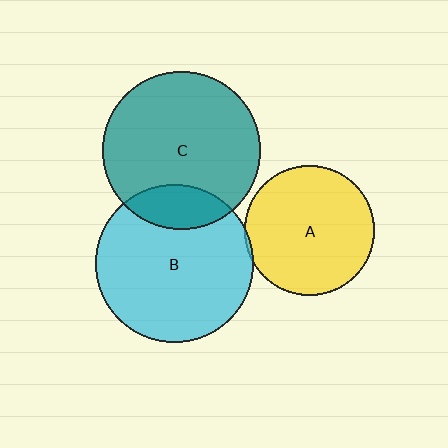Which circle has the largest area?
Circle C (teal).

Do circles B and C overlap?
Yes.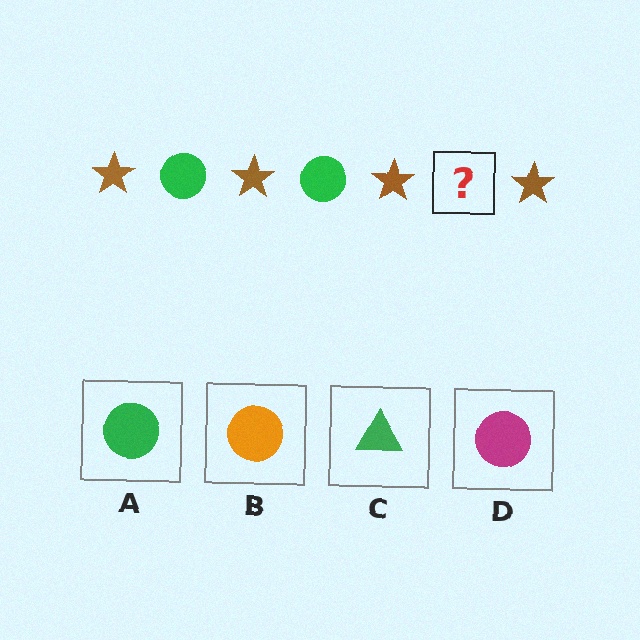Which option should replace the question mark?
Option A.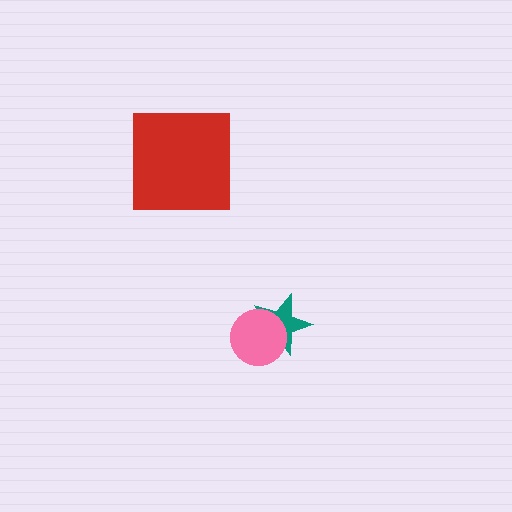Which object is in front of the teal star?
The pink circle is in front of the teal star.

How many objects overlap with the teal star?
1 object overlaps with the teal star.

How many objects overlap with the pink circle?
1 object overlaps with the pink circle.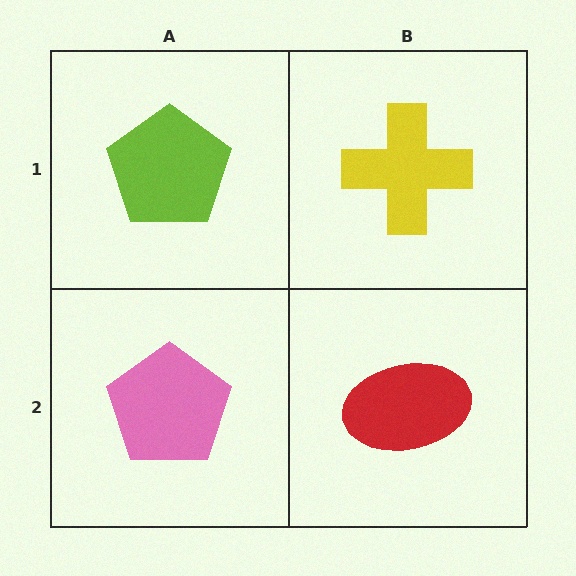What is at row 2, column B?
A red ellipse.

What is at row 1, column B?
A yellow cross.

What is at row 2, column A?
A pink pentagon.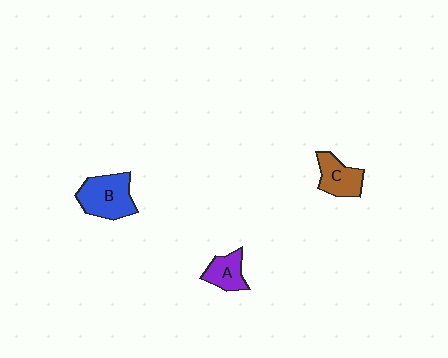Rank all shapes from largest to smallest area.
From largest to smallest: B (blue), C (brown), A (purple).